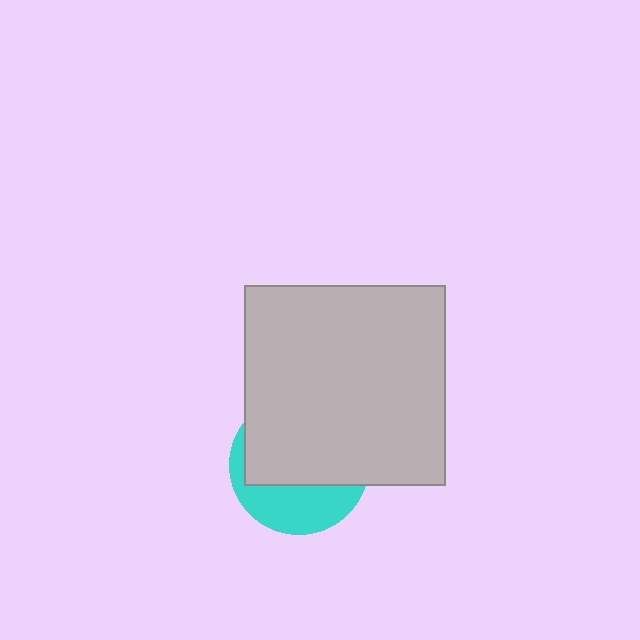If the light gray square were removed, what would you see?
You would see the complete cyan circle.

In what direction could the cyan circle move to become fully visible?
The cyan circle could move down. That would shift it out from behind the light gray square entirely.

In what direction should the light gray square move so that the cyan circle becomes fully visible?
The light gray square should move up. That is the shortest direction to clear the overlap and leave the cyan circle fully visible.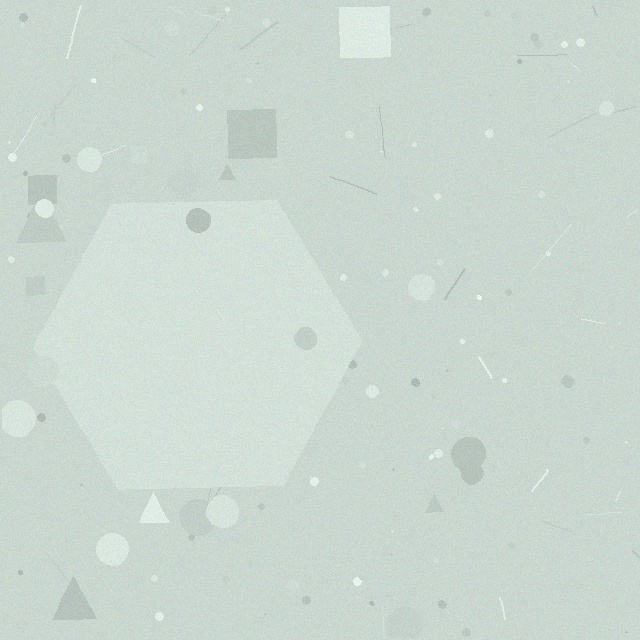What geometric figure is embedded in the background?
A hexagon is embedded in the background.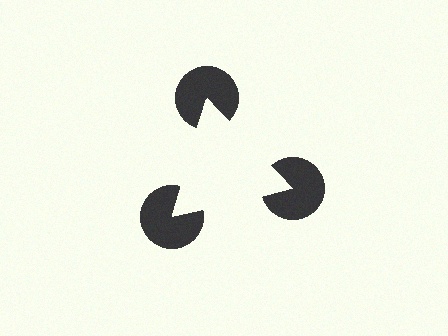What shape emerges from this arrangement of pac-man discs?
An illusory triangle — its edges are inferred from the aligned wedge cuts in the pac-man discs, not physically drawn.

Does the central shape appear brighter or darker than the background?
It typically appears slightly brighter than the background, even though no actual brightness change is drawn.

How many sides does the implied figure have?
3 sides.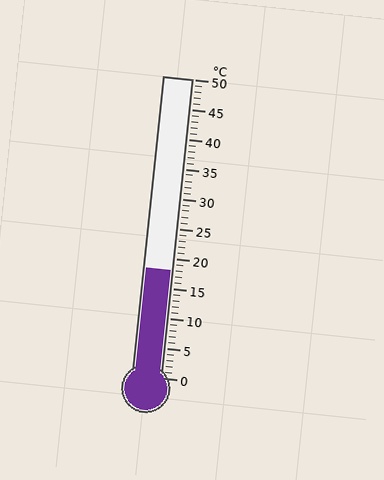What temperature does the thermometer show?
The thermometer shows approximately 18°C.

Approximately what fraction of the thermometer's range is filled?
The thermometer is filled to approximately 35% of its range.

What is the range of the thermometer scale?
The thermometer scale ranges from 0°C to 50°C.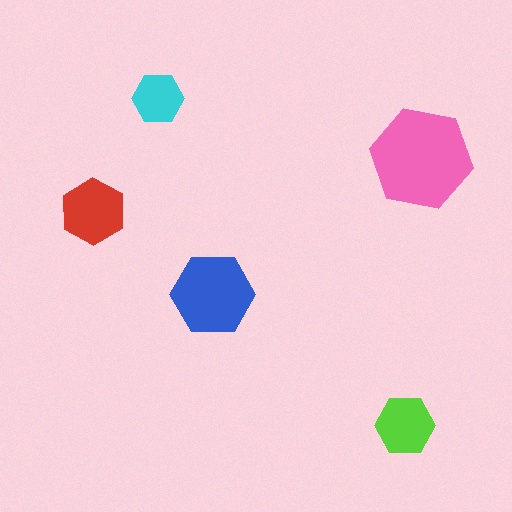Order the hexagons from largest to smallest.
the pink one, the blue one, the red one, the lime one, the cyan one.